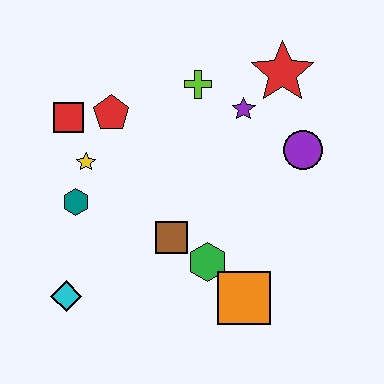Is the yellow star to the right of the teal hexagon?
Yes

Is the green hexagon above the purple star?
No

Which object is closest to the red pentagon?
The red square is closest to the red pentagon.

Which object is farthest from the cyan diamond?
The red star is farthest from the cyan diamond.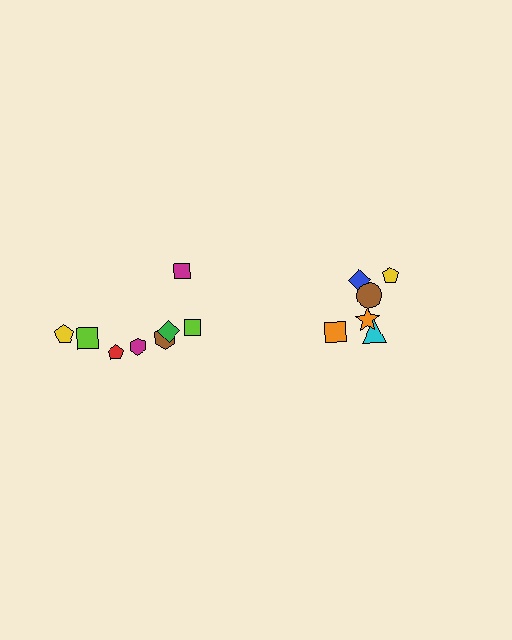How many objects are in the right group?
There are 6 objects.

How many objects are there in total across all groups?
There are 14 objects.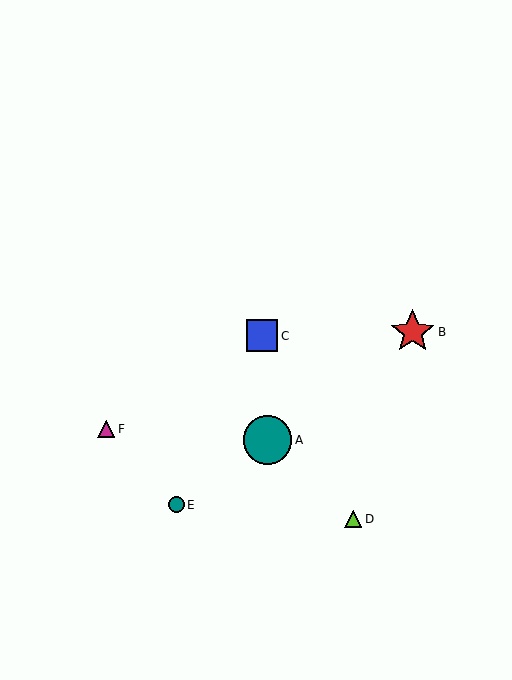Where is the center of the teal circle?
The center of the teal circle is at (176, 505).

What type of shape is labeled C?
Shape C is a blue square.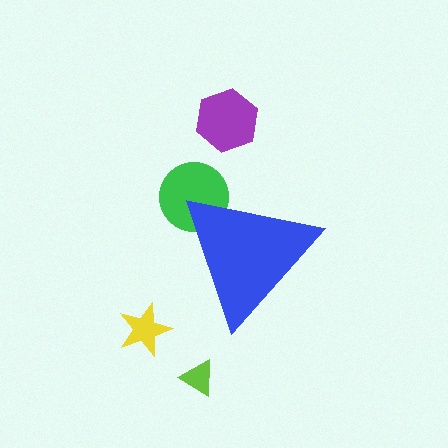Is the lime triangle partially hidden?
No, the lime triangle is fully visible.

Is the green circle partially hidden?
Yes, the green circle is partially hidden behind the blue triangle.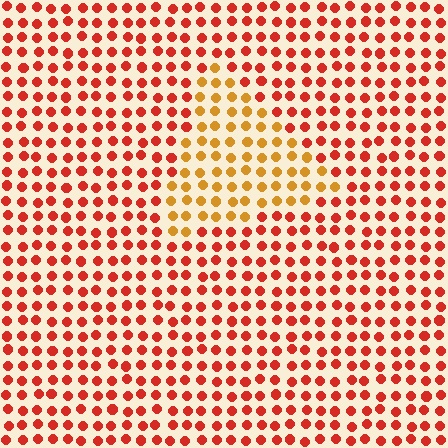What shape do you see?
I see a triangle.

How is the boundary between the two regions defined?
The boundary is defined purely by a slight shift in hue (about 35 degrees). Spacing, size, and orientation are identical on both sides.